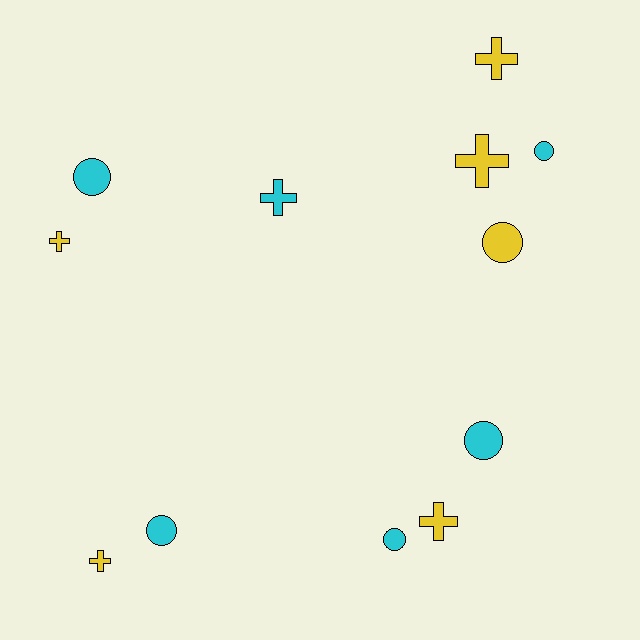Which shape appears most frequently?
Cross, with 6 objects.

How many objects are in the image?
There are 12 objects.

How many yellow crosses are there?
There are 5 yellow crosses.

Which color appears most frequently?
Cyan, with 6 objects.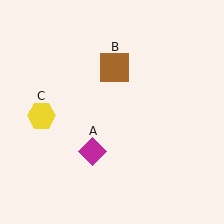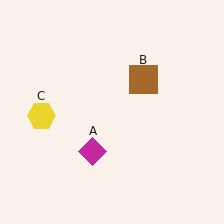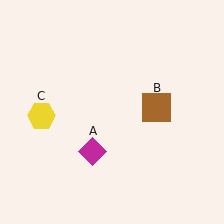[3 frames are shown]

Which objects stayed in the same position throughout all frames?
Magenta diamond (object A) and yellow hexagon (object C) remained stationary.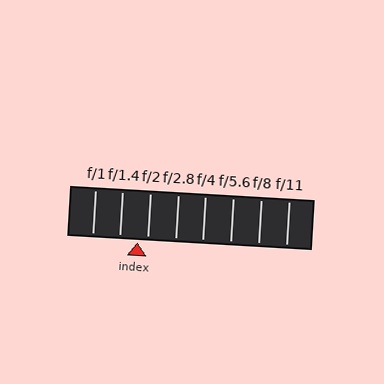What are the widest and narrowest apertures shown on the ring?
The widest aperture shown is f/1 and the narrowest is f/11.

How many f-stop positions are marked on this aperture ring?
There are 8 f-stop positions marked.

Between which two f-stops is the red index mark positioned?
The index mark is between f/1.4 and f/2.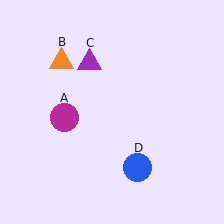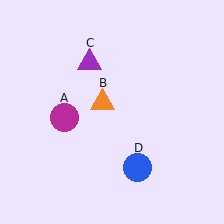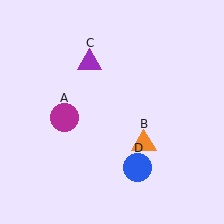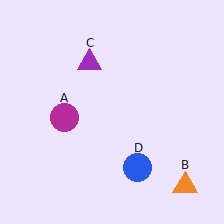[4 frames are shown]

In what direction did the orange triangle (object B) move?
The orange triangle (object B) moved down and to the right.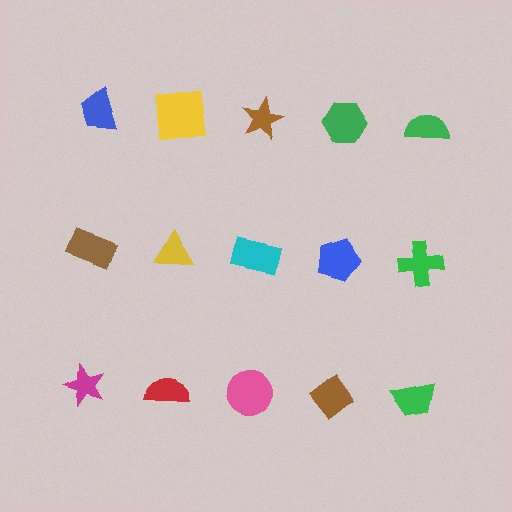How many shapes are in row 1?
5 shapes.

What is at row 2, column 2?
A yellow triangle.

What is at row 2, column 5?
A green cross.